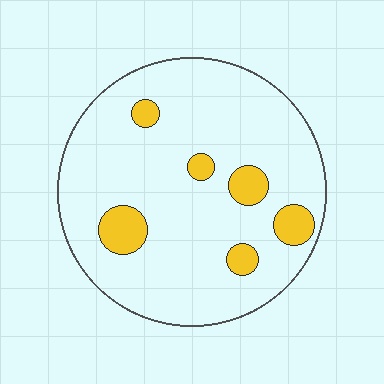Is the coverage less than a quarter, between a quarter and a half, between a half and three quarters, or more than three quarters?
Less than a quarter.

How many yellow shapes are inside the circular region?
6.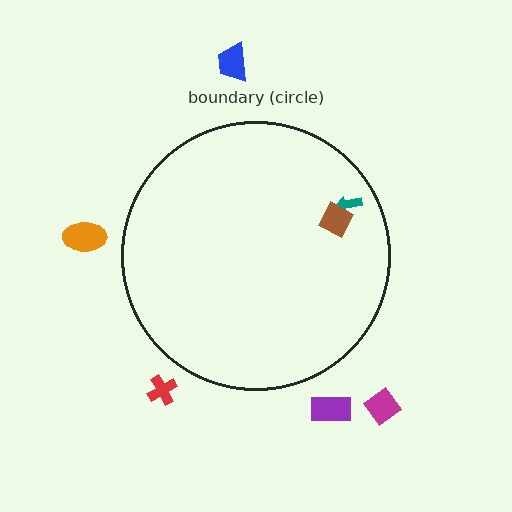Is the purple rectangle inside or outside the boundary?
Outside.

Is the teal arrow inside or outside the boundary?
Inside.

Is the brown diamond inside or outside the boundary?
Inside.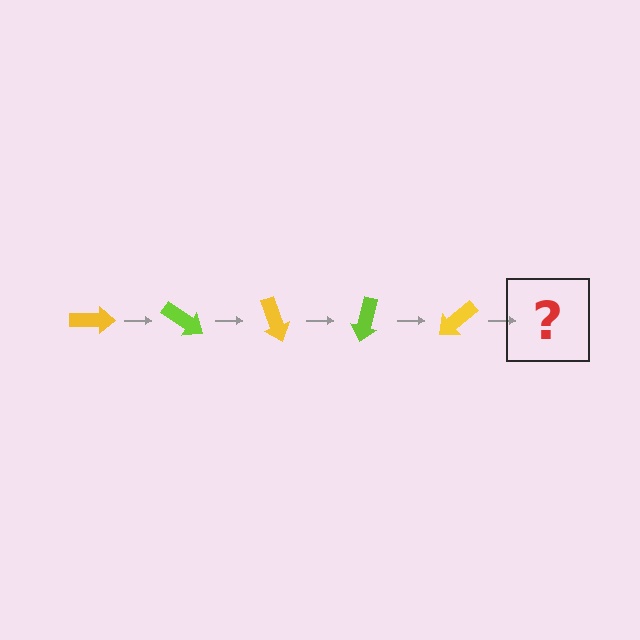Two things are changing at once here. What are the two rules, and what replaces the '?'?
The two rules are that it rotates 35 degrees each step and the color cycles through yellow and lime. The '?' should be a lime arrow, rotated 175 degrees from the start.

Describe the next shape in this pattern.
It should be a lime arrow, rotated 175 degrees from the start.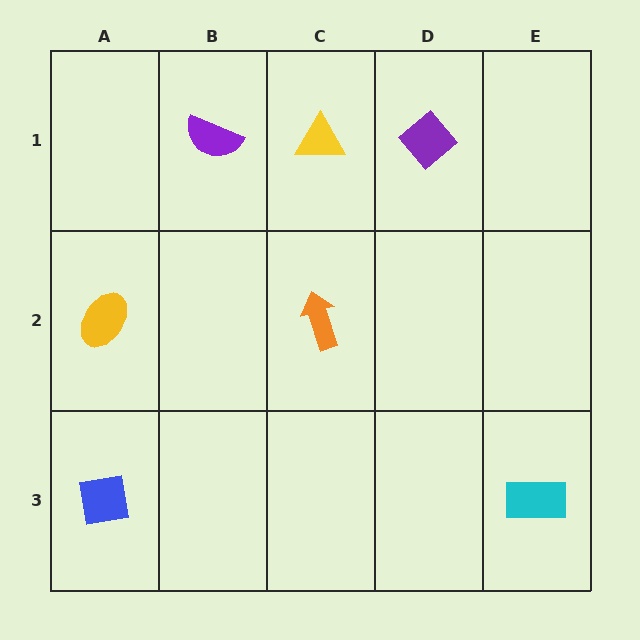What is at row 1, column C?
A yellow triangle.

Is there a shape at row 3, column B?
No, that cell is empty.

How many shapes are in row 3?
2 shapes.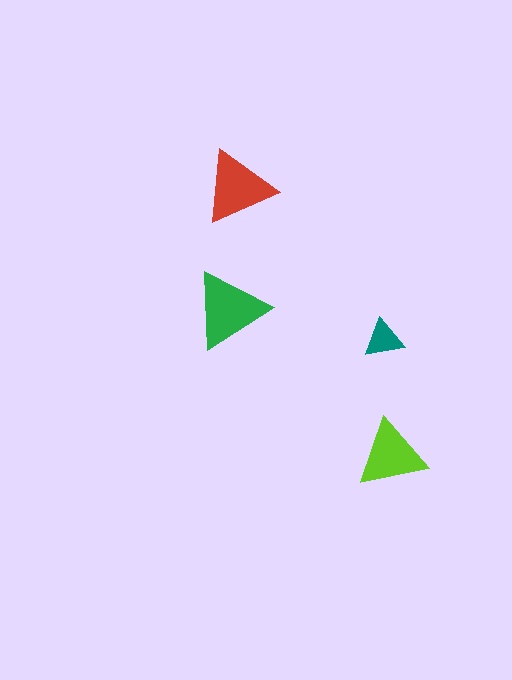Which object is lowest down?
The lime triangle is bottommost.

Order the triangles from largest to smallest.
the green one, the red one, the lime one, the teal one.